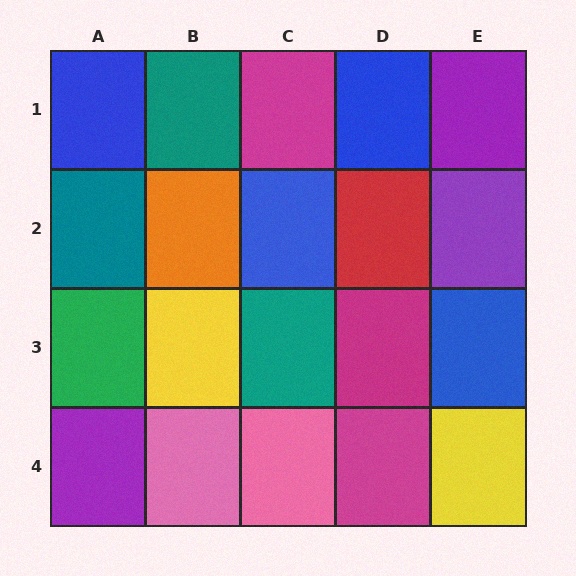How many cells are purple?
3 cells are purple.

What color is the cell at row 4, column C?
Pink.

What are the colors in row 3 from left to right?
Green, yellow, teal, magenta, blue.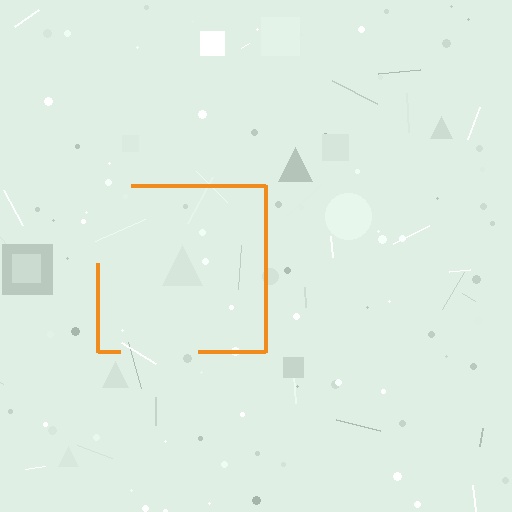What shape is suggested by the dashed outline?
The dashed outline suggests a square.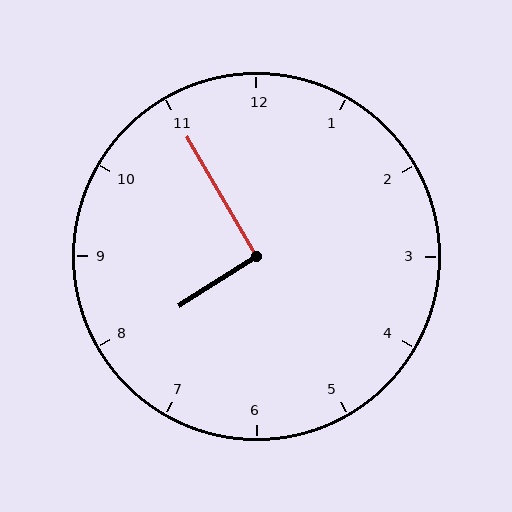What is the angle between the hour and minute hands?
Approximately 92 degrees.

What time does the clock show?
7:55.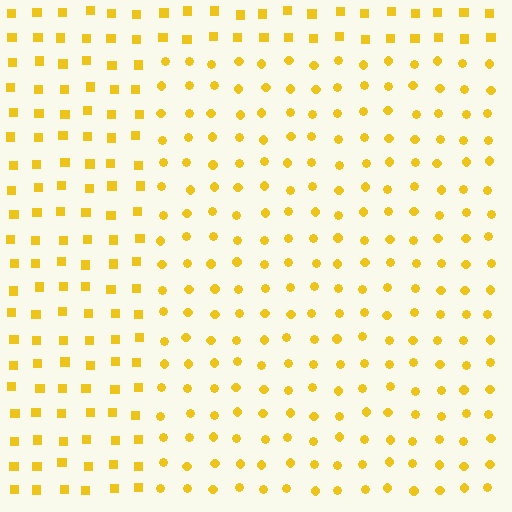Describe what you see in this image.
The image is filled with small yellow elements arranged in a uniform grid. A rectangle-shaped region contains circles, while the surrounding area contains squares. The boundary is defined purely by the change in element shape.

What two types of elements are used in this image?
The image uses circles inside the rectangle region and squares outside it.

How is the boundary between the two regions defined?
The boundary is defined by a change in element shape: circles inside vs. squares outside. All elements share the same color and spacing.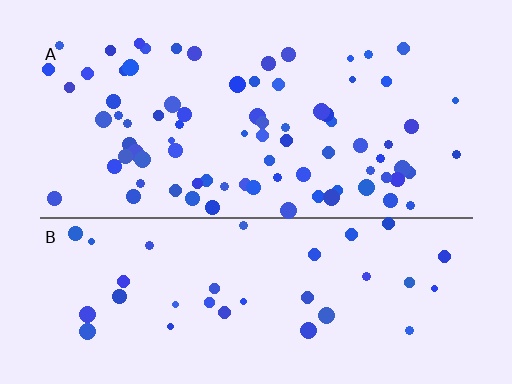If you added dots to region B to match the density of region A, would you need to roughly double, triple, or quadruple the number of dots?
Approximately double.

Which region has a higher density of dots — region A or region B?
A (the top).